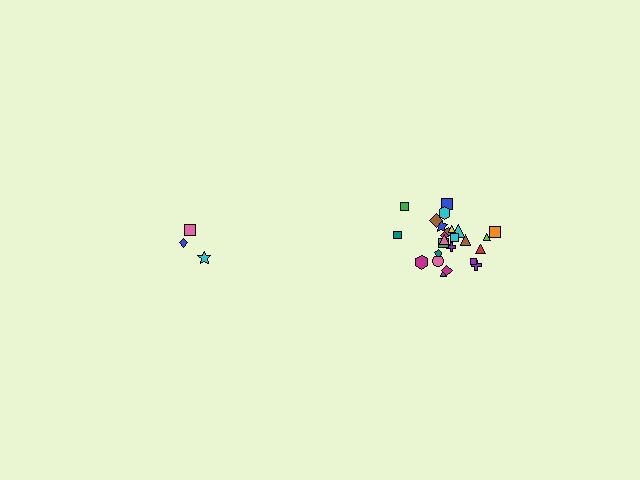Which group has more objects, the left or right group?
The right group.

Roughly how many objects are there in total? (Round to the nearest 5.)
Roughly 30 objects in total.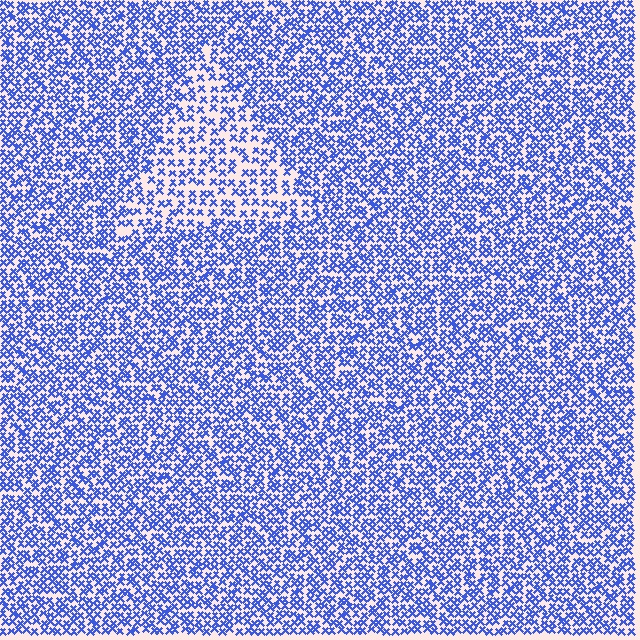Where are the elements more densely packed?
The elements are more densely packed outside the triangle boundary.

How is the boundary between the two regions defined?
The boundary is defined by a change in element density (approximately 1.8x ratio). All elements are the same color, size, and shape.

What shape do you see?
I see a triangle.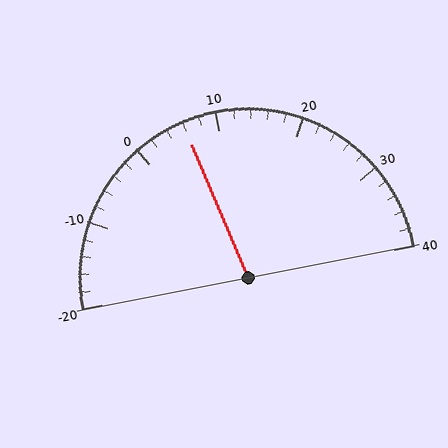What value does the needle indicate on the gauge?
The needle indicates approximately 6.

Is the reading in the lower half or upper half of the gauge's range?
The reading is in the lower half of the range (-20 to 40).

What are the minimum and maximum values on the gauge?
The gauge ranges from -20 to 40.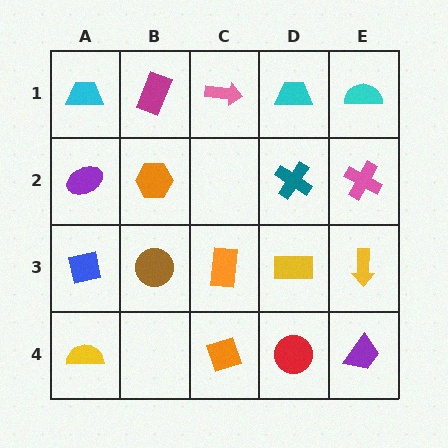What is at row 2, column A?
A purple ellipse.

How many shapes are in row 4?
4 shapes.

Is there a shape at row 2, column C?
No, that cell is empty.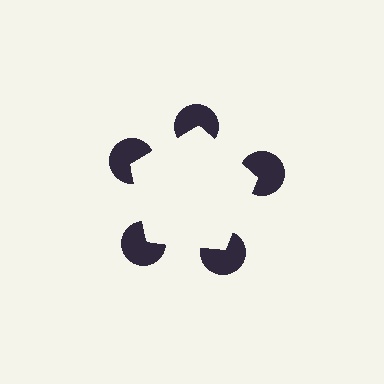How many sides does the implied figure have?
5 sides.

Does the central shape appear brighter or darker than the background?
It typically appears slightly brighter than the background, even though no actual brightness change is drawn.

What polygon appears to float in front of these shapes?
An illusory pentagon — its edges are inferred from the aligned wedge cuts in the pac-man discs, not physically drawn.